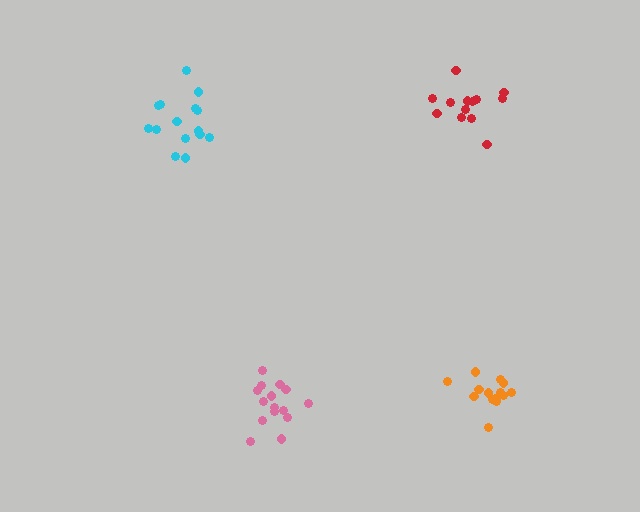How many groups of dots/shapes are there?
There are 4 groups.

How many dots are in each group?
Group 1: 15 dots, Group 2: 14 dots, Group 3: 13 dots, Group 4: 15 dots (57 total).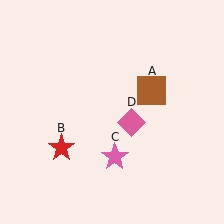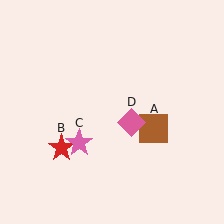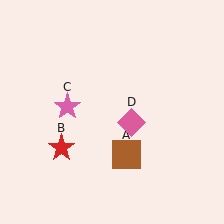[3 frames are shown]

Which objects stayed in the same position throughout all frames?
Red star (object B) and pink diamond (object D) remained stationary.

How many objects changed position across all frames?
2 objects changed position: brown square (object A), pink star (object C).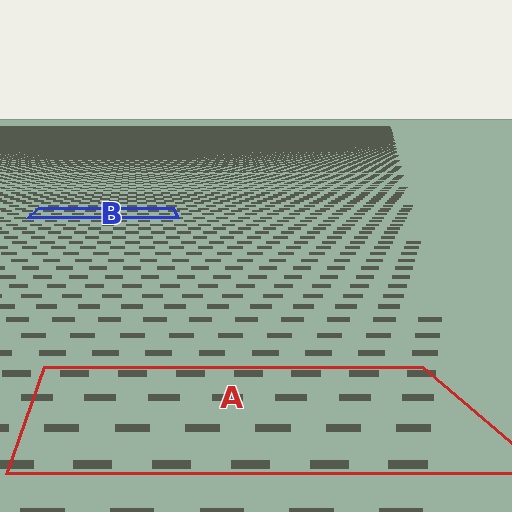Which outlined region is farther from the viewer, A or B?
Region B is farther from the viewer — the texture elements inside it appear smaller and more densely packed.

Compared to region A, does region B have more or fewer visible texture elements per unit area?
Region B has more texture elements per unit area — they are packed more densely because it is farther away.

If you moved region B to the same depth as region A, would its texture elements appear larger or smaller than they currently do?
They would appear larger. At a closer depth, the same texture elements are projected at a bigger on-screen size.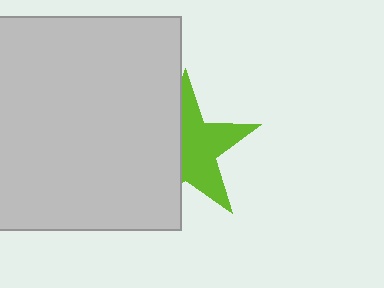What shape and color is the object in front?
The object in front is a light gray rectangle.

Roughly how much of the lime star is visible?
About half of it is visible (roughly 55%).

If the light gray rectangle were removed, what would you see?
You would see the complete lime star.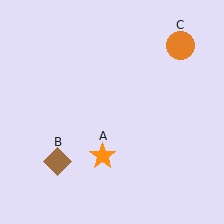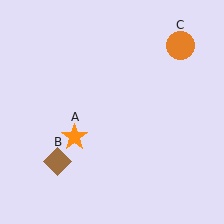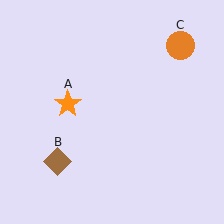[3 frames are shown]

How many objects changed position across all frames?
1 object changed position: orange star (object A).